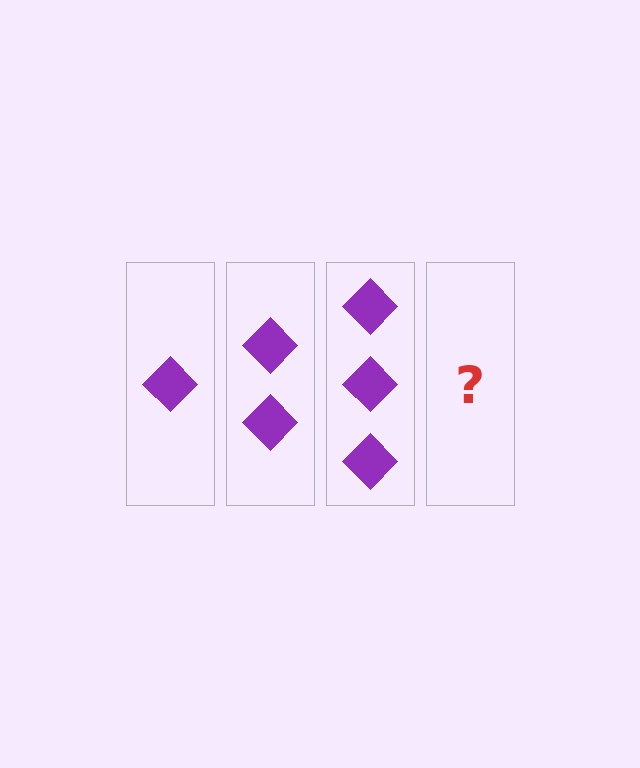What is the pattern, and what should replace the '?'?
The pattern is that each step adds one more diamond. The '?' should be 4 diamonds.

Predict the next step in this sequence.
The next step is 4 diamonds.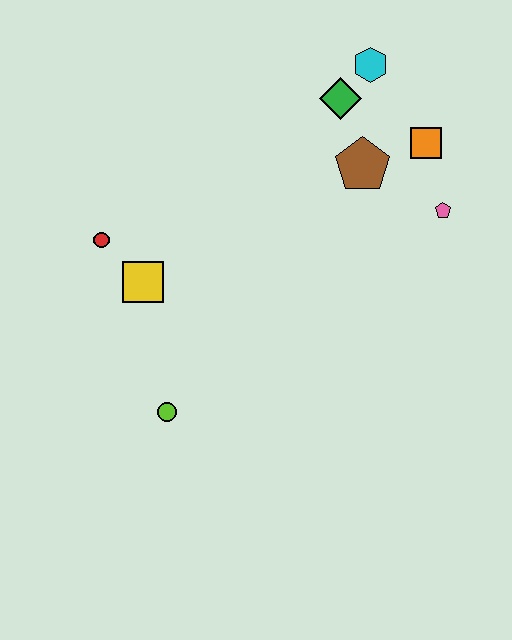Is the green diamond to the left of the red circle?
No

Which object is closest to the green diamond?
The cyan hexagon is closest to the green diamond.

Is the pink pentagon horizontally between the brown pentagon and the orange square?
No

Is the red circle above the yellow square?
Yes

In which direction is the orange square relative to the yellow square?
The orange square is to the right of the yellow square.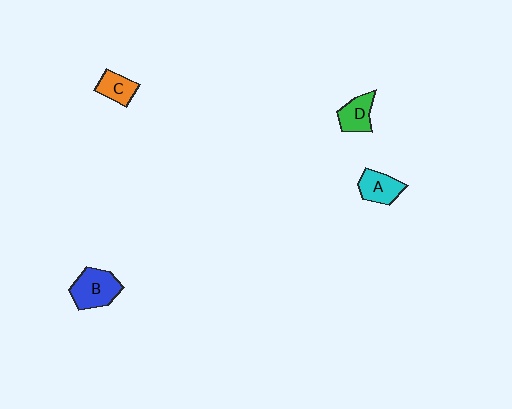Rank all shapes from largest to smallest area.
From largest to smallest: B (blue), A (cyan), D (green), C (orange).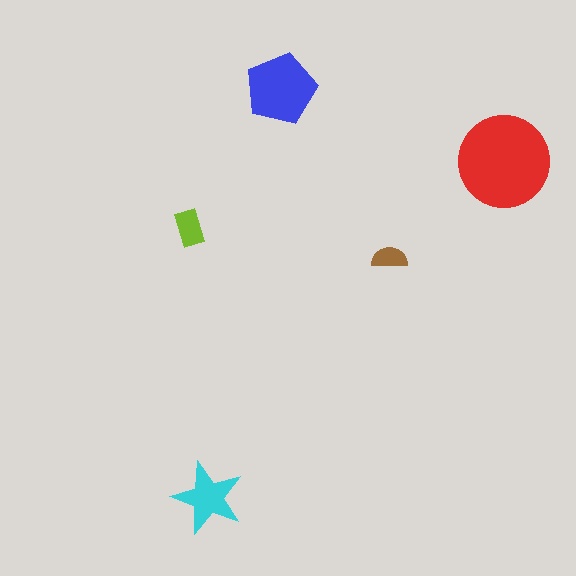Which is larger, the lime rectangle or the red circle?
The red circle.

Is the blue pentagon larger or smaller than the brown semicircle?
Larger.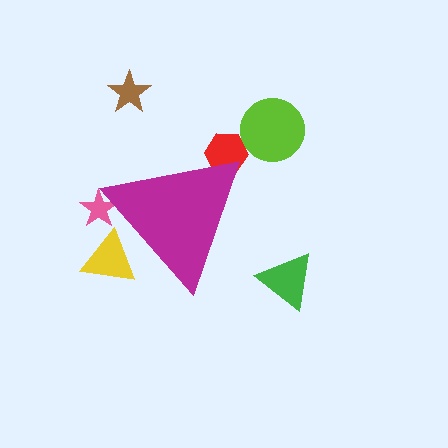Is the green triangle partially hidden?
No, the green triangle is fully visible.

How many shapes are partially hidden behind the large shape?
3 shapes are partially hidden.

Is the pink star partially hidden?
Yes, the pink star is partially hidden behind the magenta triangle.